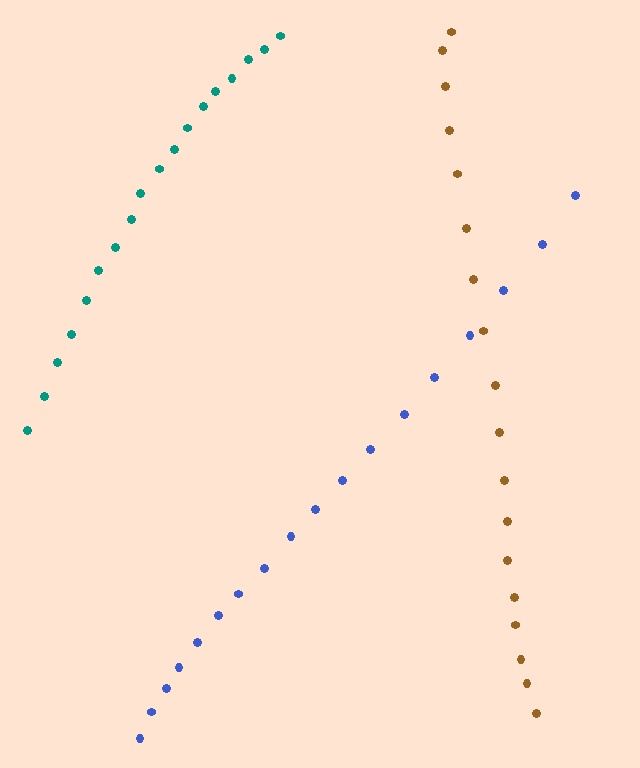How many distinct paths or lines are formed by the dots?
There are 3 distinct paths.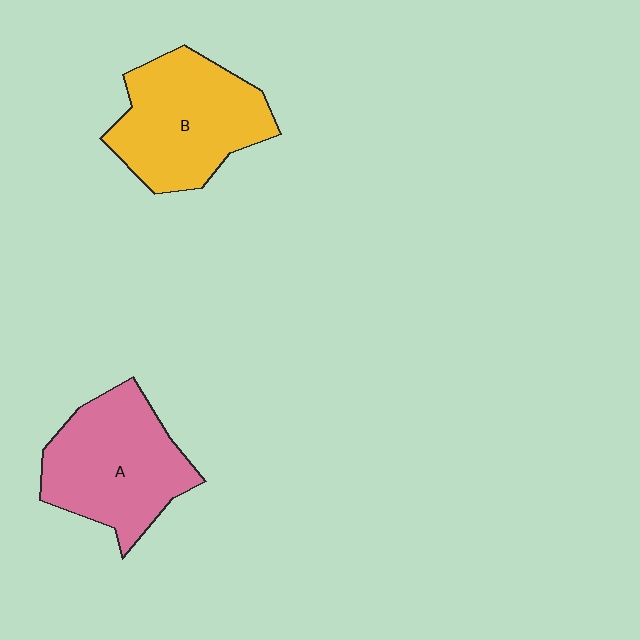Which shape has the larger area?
Shape B (yellow).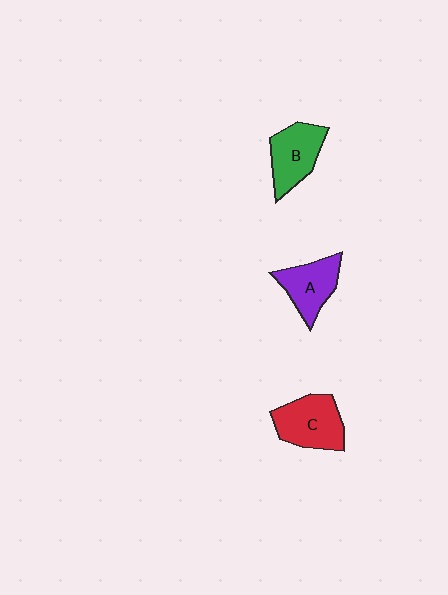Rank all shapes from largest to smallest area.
From largest to smallest: C (red), B (green), A (purple).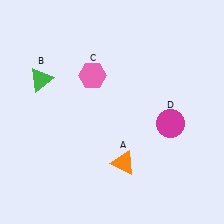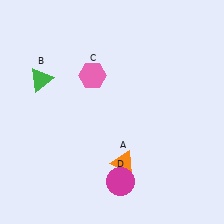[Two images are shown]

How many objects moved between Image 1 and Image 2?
1 object moved between the two images.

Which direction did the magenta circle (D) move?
The magenta circle (D) moved down.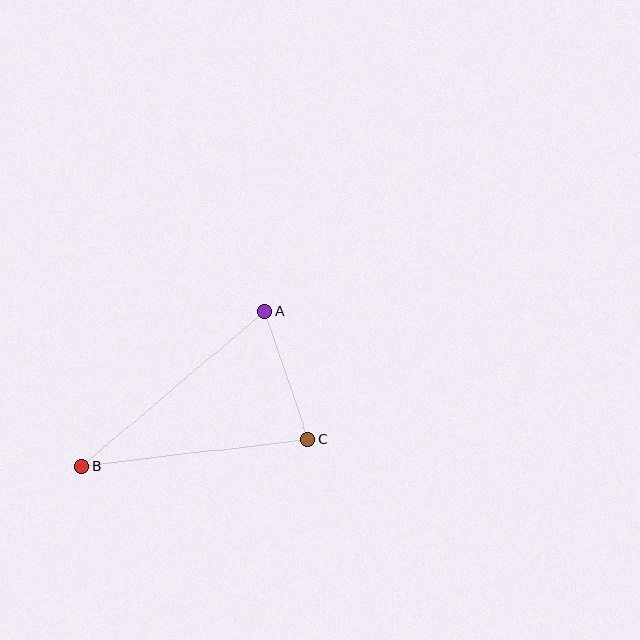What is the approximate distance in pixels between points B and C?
The distance between B and C is approximately 228 pixels.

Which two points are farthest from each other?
Points A and B are farthest from each other.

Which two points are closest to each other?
Points A and C are closest to each other.